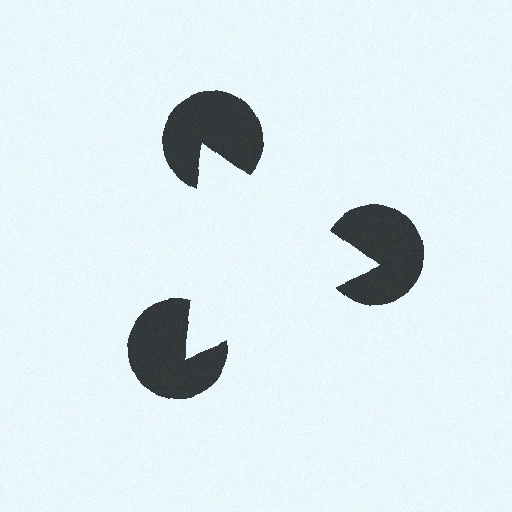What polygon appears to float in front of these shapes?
An illusory triangle — its edges are inferred from the aligned wedge cuts in the pac-man discs, not physically drawn.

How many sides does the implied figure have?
3 sides.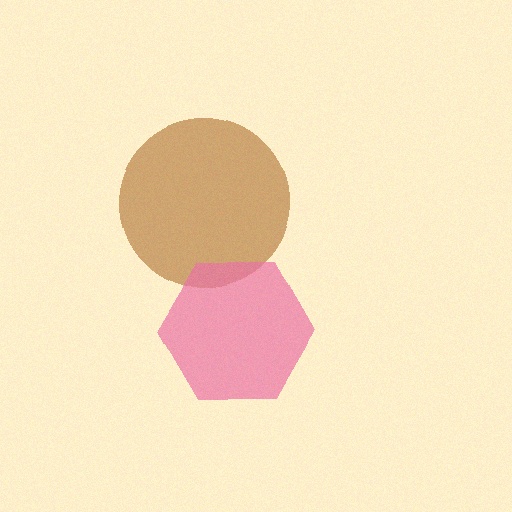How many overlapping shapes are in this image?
There are 2 overlapping shapes in the image.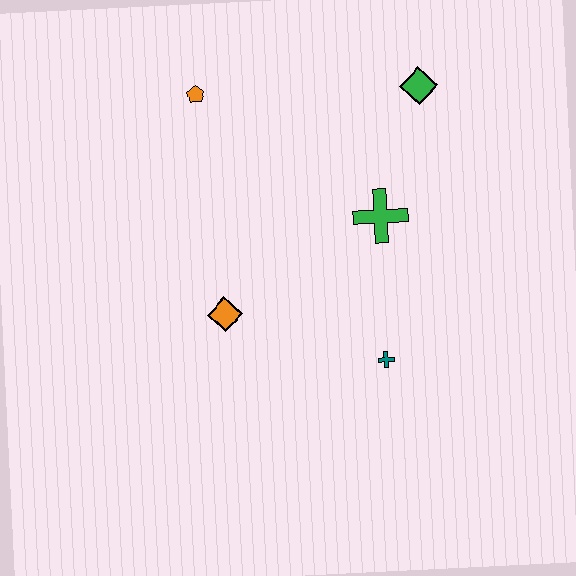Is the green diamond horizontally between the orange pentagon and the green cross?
No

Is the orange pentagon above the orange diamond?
Yes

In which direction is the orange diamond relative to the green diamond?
The orange diamond is below the green diamond.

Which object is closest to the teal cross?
The green cross is closest to the teal cross.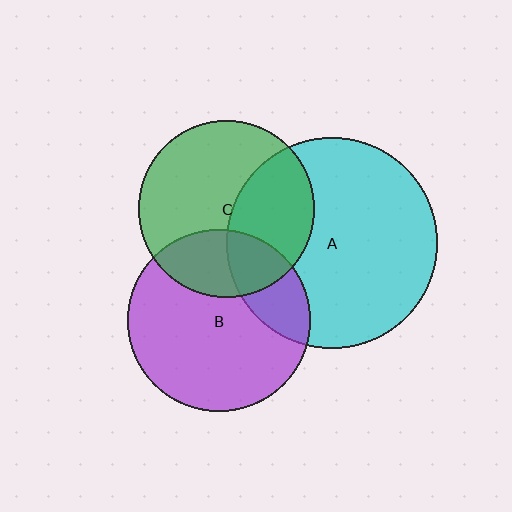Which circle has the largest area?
Circle A (cyan).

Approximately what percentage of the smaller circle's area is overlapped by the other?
Approximately 25%.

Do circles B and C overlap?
Yes.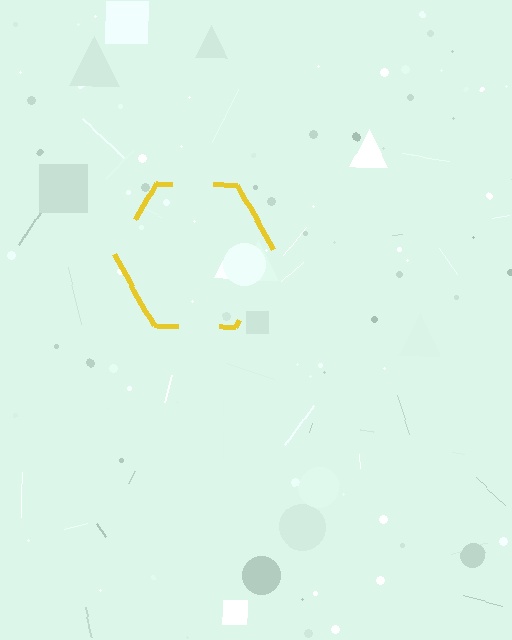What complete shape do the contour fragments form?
The contour fragments form a hexagon.